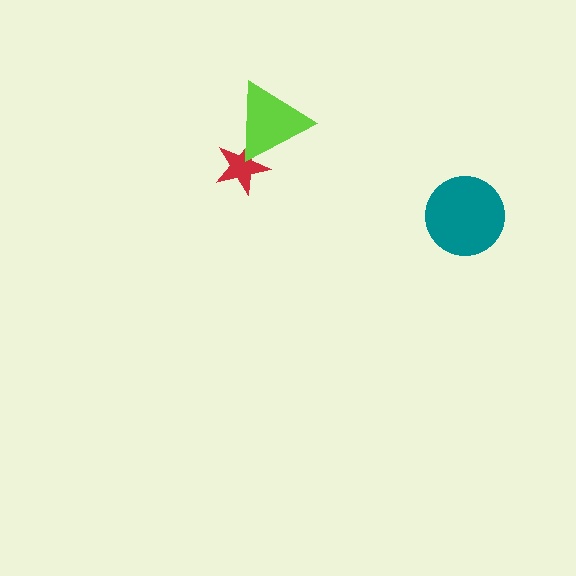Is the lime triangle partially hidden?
No, no other shape covers it.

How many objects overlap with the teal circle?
0 objects overlap with the teal circle.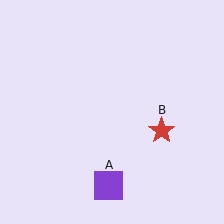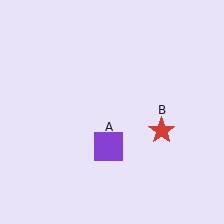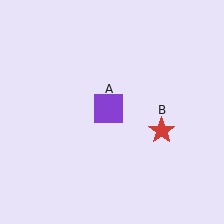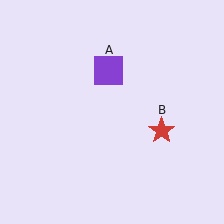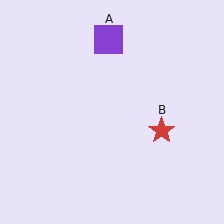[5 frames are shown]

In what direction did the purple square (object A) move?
The purple square (object A) moved up.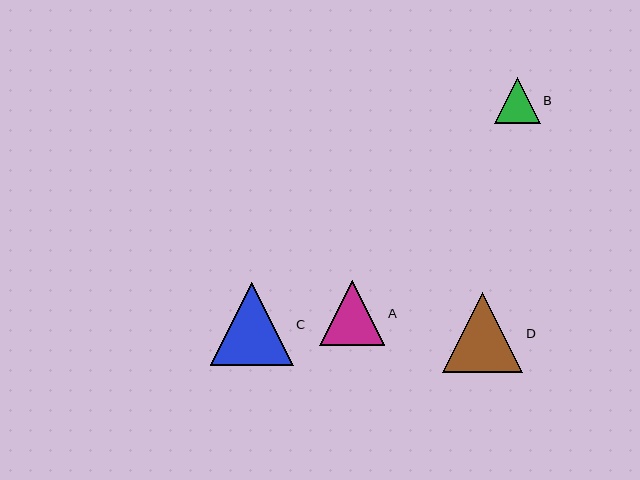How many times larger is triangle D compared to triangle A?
Triangle D is approximately 1.2 times the size of triangle A.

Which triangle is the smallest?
Triangle B is the smallest with a size of approximately 45 pixels.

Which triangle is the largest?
Triangle C is the largest with a size of approximately 83 pixels.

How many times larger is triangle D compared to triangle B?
Triangle D is approximately 1.8 times the size of triangle B.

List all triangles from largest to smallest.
From largest to smallest: C, D, A, B.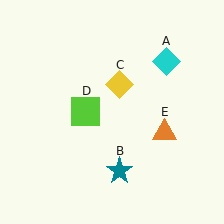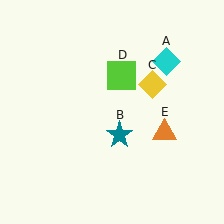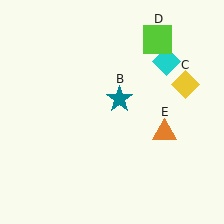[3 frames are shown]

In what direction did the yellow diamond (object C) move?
The yellow diamond (object C) moved right.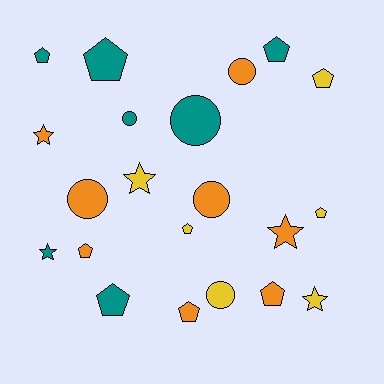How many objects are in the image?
There are 21 objects.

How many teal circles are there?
There are 2 teal circles.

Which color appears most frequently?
Orange, with 8 objects.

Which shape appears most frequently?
Pentagon, with 10 objects.